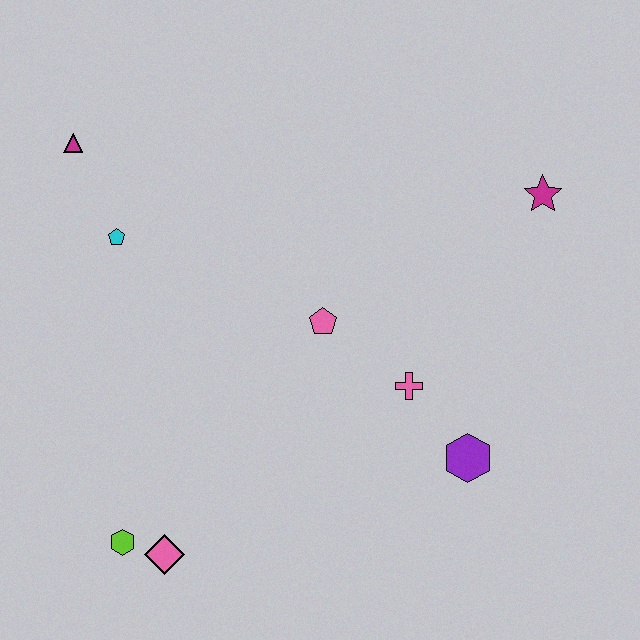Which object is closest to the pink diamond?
The lime hexagon is closest to the pink diamond.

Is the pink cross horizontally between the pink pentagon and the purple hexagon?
Yes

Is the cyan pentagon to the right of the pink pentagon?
No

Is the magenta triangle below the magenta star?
No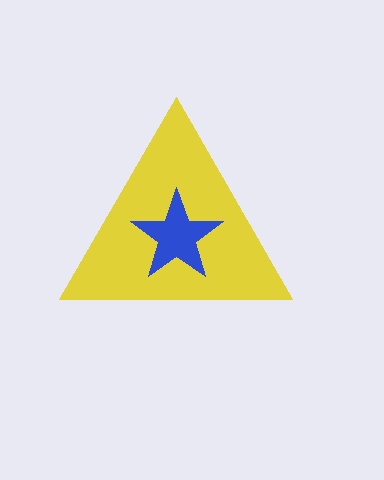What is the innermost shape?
The blue star.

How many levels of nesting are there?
2.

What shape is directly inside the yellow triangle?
The blue star.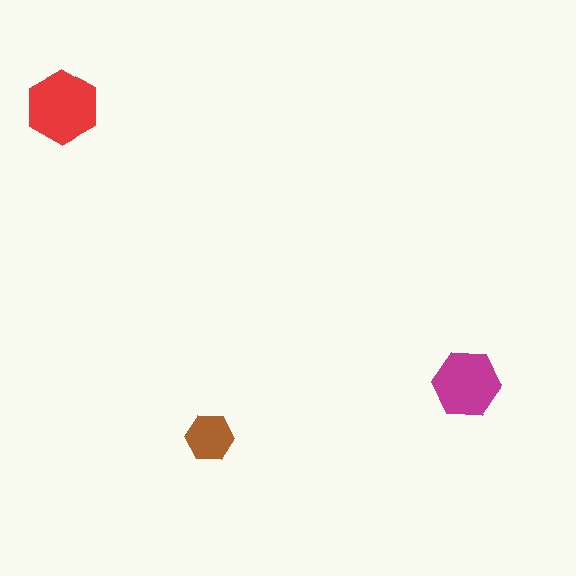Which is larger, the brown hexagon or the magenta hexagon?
The magenta one.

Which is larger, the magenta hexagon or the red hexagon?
The red one.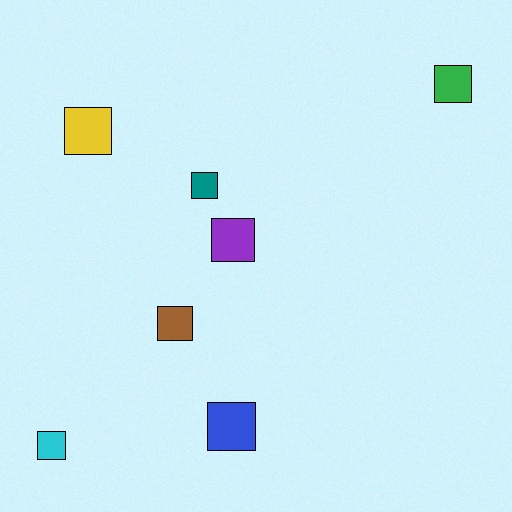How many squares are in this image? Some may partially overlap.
There are 7 squares.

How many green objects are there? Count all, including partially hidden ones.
There is 1 green object.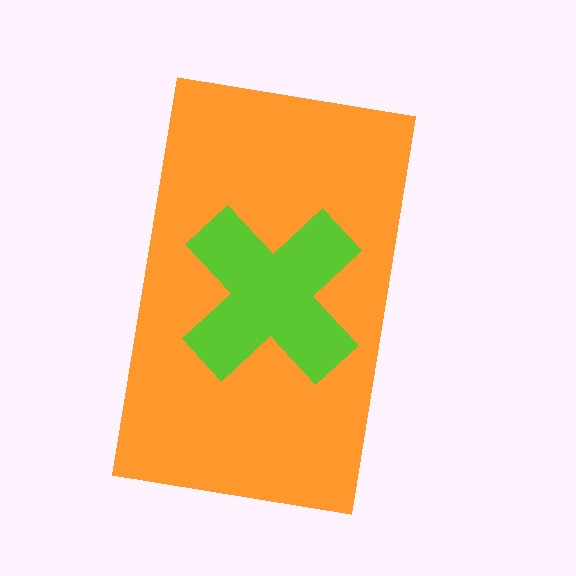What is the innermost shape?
The lime cross.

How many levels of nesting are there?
2.